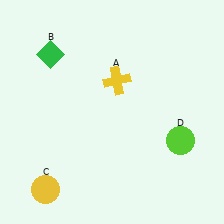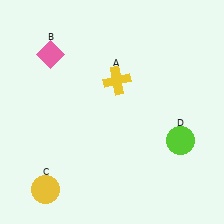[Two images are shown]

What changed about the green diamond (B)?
In Image 1, B is green. In Image 2, it changed to pink.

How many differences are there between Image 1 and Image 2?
There is 1 difference between the two images.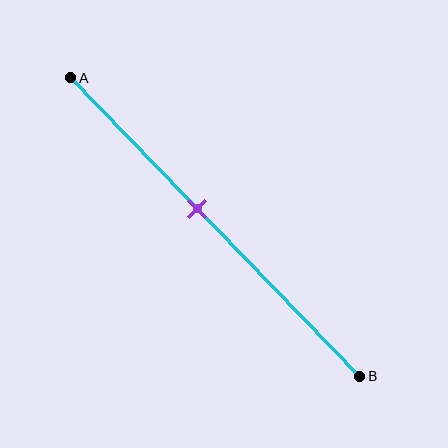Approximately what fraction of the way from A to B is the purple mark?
The purple mark is approximately 45% of the way from A to B.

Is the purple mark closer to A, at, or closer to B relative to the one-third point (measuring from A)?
The purple mark is closer to point B than the one-third point of segment AB.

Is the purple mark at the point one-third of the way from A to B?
No, the mark is at about 45% from A, not at the 33% one-third point.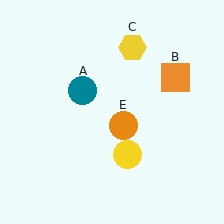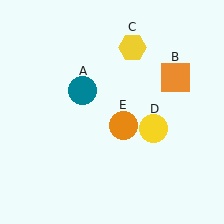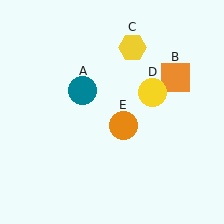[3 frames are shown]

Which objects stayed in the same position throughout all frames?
Teal circle (object A) and orange square (object B) and yellow hexagon (object C) and orange circle (object E) remained stationary.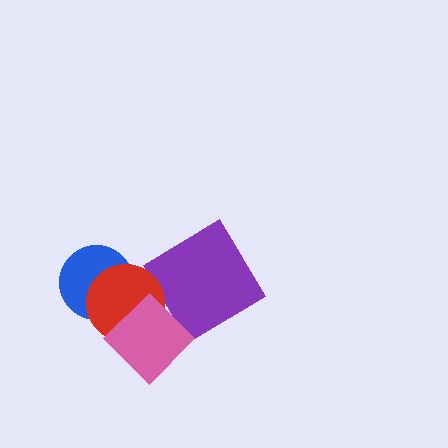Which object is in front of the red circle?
The pink diamond is in front of the red circle.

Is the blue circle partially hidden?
Yes, it is partially covered by another shape.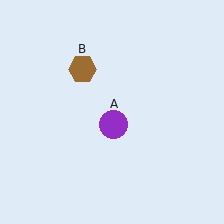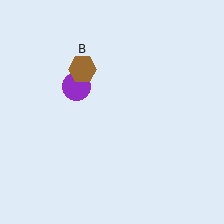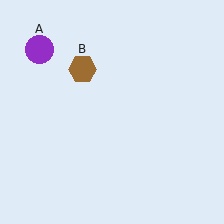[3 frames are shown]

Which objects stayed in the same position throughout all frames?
Brown hexagon (object B) remained stationary.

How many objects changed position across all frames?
1 object changed position: purple circle (object A).